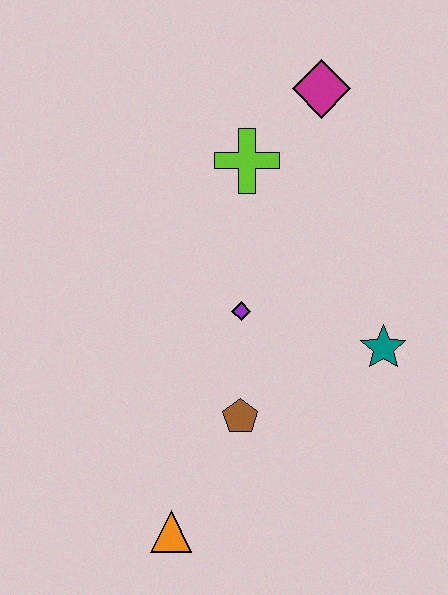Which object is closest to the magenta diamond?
The lime cross is closest to the magenta diamond.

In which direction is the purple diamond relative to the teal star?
The purple diamond is to the left of the teal star.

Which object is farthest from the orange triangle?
The magenta diamond is farthest from the orange triangle.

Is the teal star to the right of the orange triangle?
Yes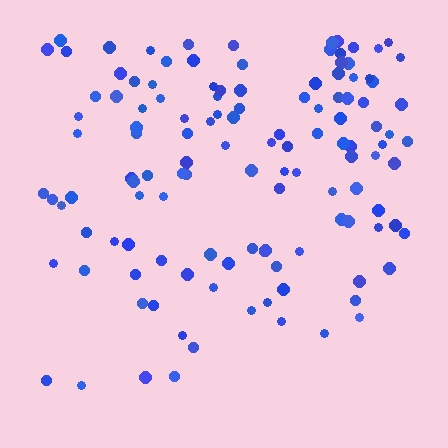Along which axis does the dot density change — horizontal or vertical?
Vertical.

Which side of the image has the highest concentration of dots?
The top.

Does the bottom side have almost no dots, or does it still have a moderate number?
Still a moderate number, just noticeably fewer than the top.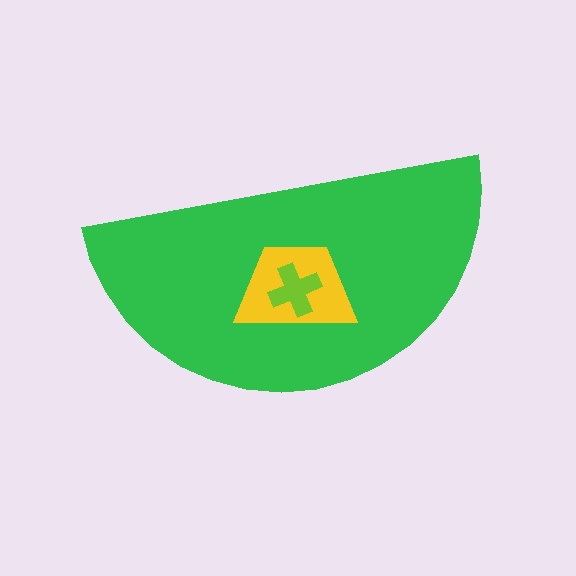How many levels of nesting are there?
3.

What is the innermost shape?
The lime cross.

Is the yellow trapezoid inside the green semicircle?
Yes.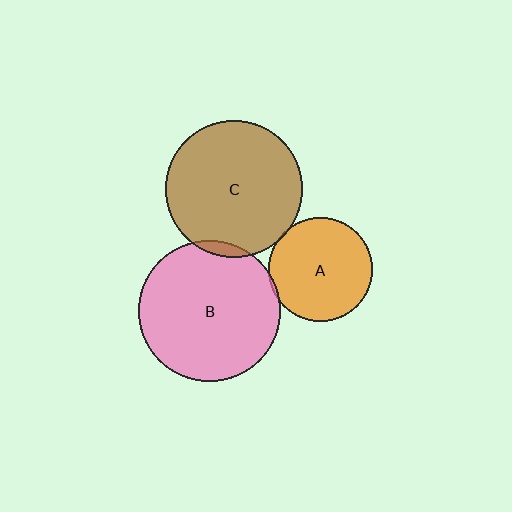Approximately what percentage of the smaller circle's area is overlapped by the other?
Approximately 5%.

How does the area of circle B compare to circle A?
Approximately 1.9 times.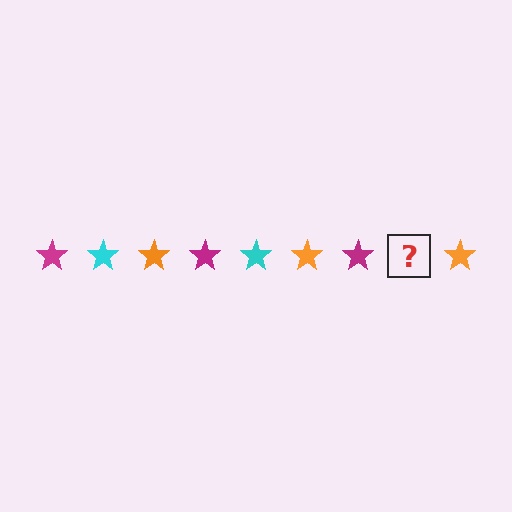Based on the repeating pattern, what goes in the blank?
The blank should be a cyan star.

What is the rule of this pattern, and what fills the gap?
The rule is that the pattern cycles through magenta, cyan, orange stars. The gap should be filled with a cyan star.